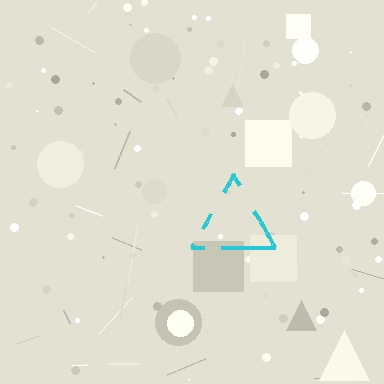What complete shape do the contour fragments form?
The contour fragments form a triangle.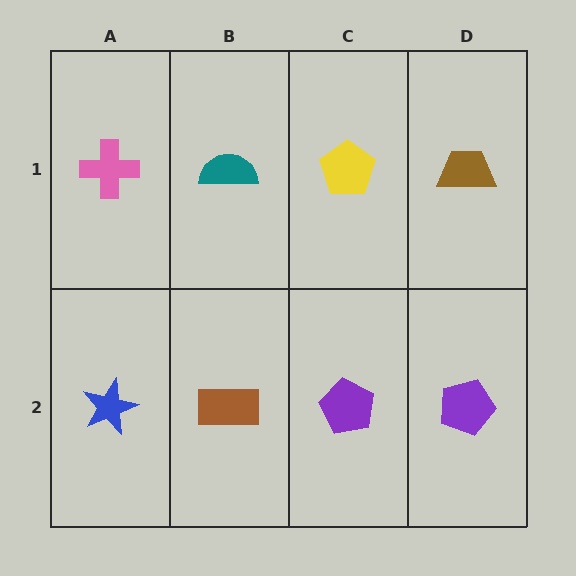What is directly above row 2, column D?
A brown trapezoid.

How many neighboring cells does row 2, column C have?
3.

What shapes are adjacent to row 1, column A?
A blue star (row 2, column A), a teal semicircle (row 1, column B).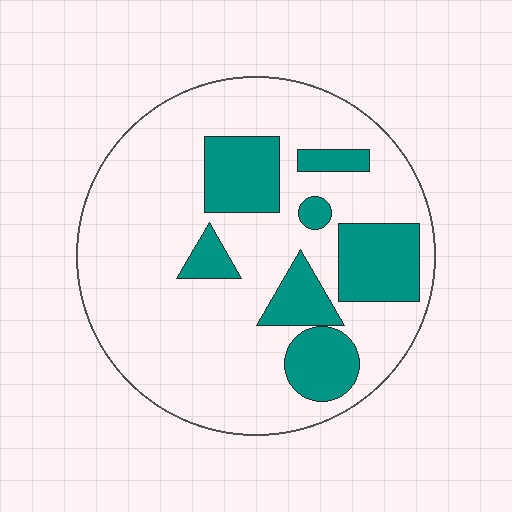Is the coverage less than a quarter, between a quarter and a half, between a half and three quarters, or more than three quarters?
Less than a quarter.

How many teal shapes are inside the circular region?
7.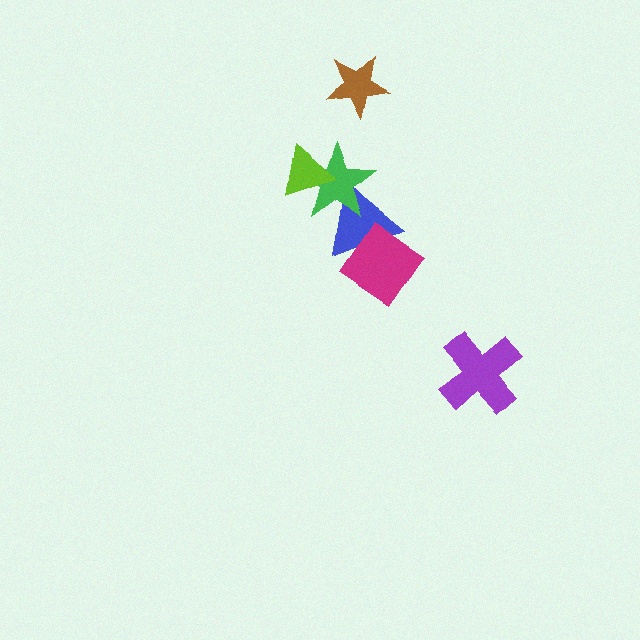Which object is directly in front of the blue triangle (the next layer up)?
The green star is directly in front of the blue triangle.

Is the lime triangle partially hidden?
No, no other shape covers it.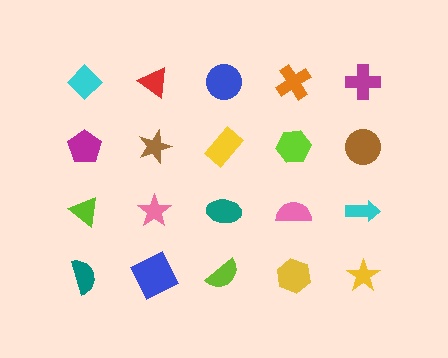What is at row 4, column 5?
A yellow star.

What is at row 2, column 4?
A lime hexagon.